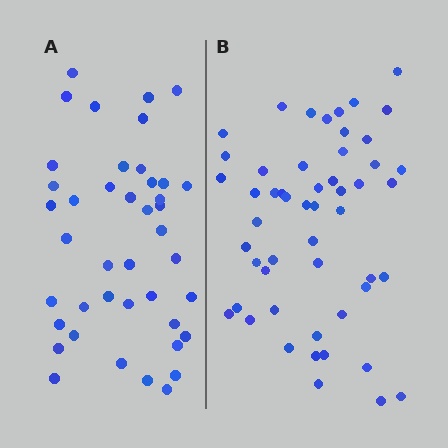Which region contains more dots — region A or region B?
Region B (the right region) has more dots.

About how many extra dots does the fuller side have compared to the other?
Region B has roughly 10 or so more dots than region A.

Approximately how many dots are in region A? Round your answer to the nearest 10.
About 40 dots. (The exact count is 42, which rounds to 40.)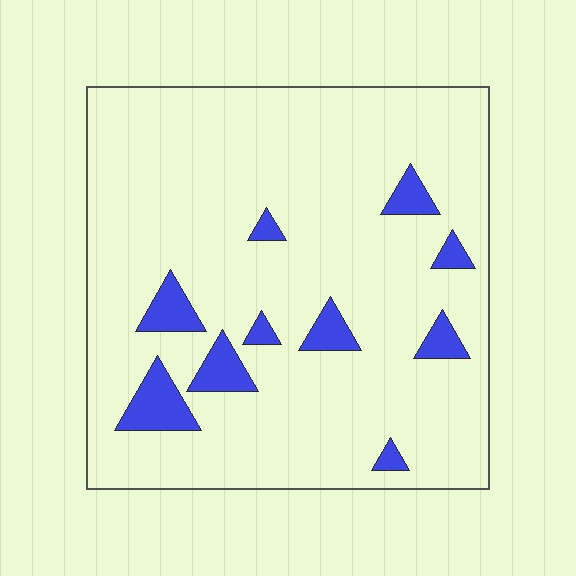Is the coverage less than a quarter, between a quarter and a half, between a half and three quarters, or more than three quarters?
Less than a quarter.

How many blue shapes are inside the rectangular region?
10.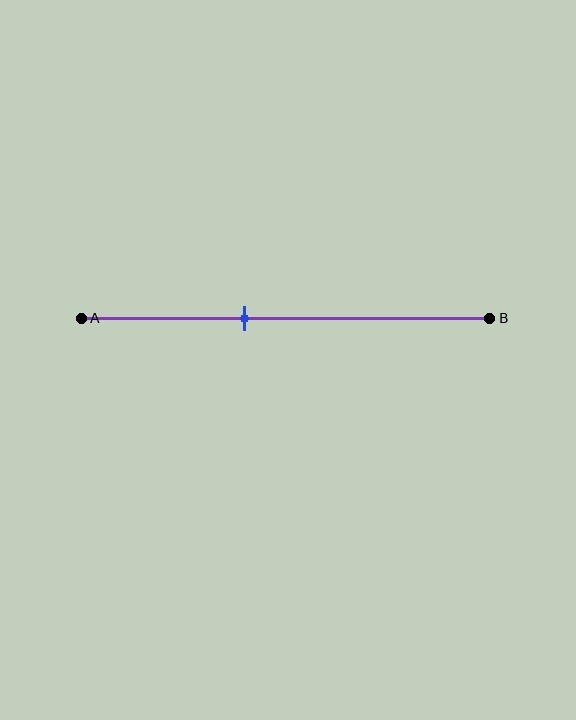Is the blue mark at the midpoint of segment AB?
No, the mark is at about 40% from A, not at the 50% midpoint.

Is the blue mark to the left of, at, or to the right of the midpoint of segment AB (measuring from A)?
The blue mark is to the left of the midpoint of segment AB.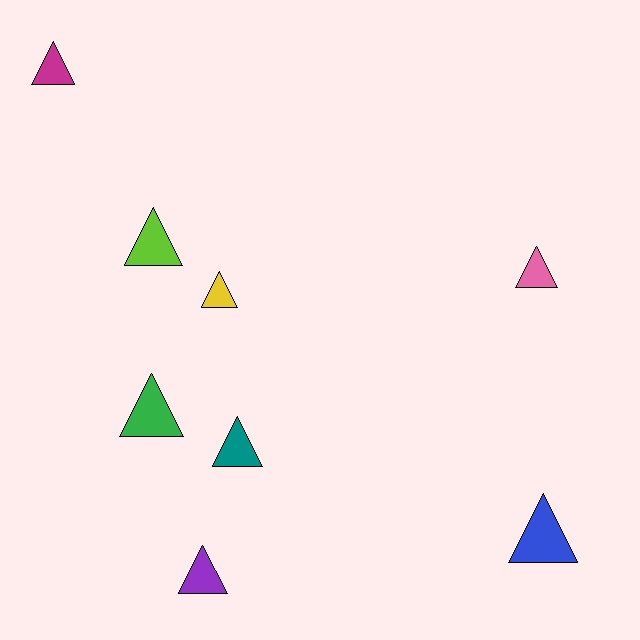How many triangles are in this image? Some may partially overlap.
There are 8 triangles.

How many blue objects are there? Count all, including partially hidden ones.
There is 1 blue object.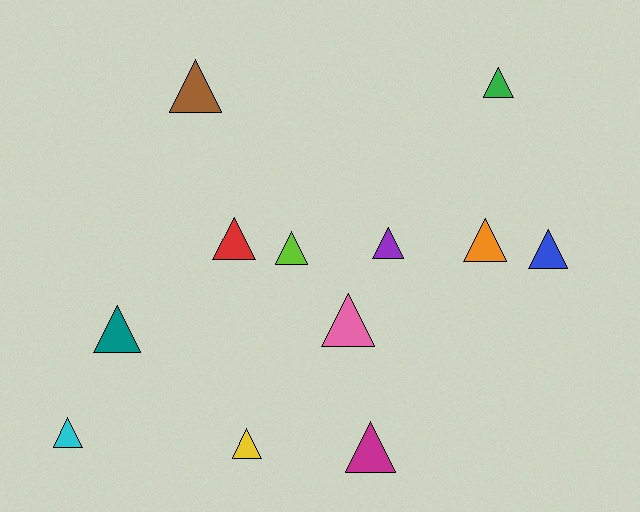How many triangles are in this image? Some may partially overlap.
There are 12 triangles.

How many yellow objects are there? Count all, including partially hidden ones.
There is 1 yellow object.